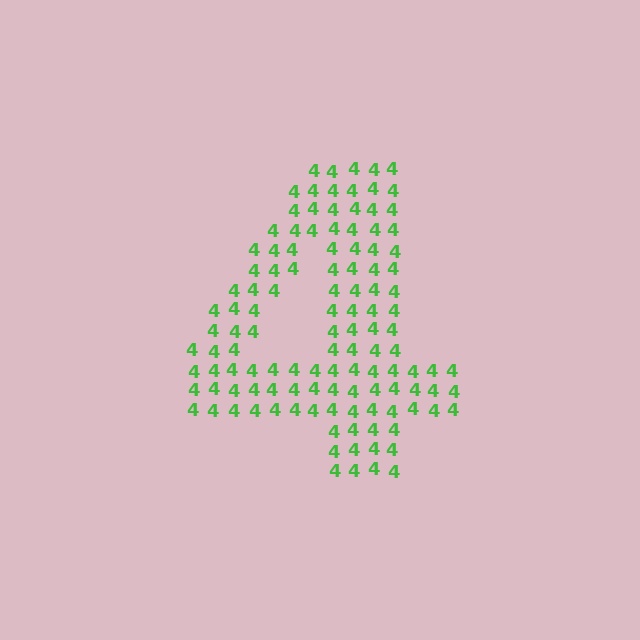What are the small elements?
The small elements are digit 4's.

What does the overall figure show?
The overall figure shows the digit 4.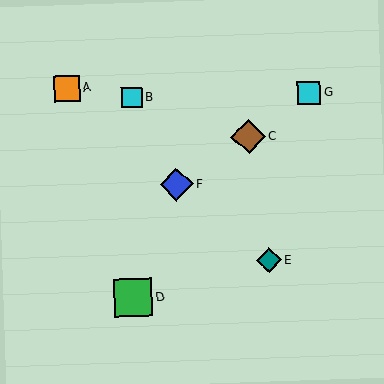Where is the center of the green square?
The center of the green square is at (133, 298).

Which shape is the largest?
The green square (labeled D) is the largest.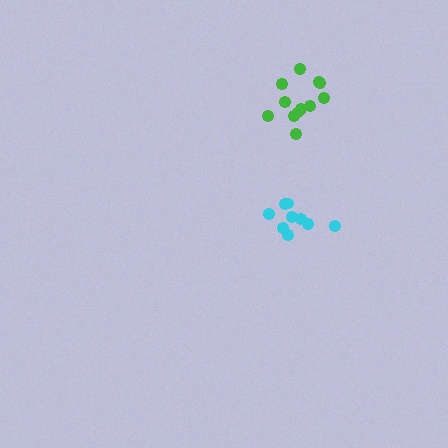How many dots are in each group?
Group 1: 12 dots, Group 2: 9 dots (21 total).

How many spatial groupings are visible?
There are 2 spatial groupings.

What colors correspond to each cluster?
The clusters are colored: green, cyan.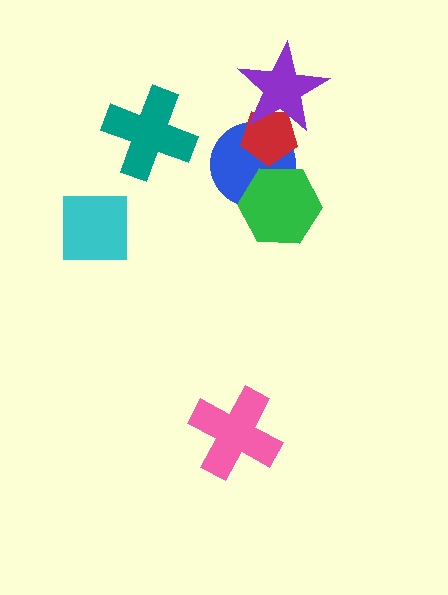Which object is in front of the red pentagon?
The purple star is in front of the red pentagon.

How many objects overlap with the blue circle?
3 objects overlap with the blue circle.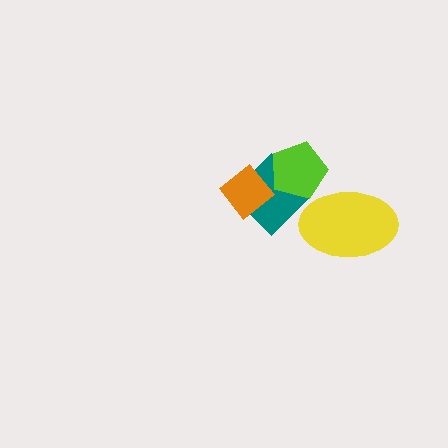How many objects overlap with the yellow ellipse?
0 objects overlap with the yellow ellipse.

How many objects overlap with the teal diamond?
2 objects overlap with the teal diamond.